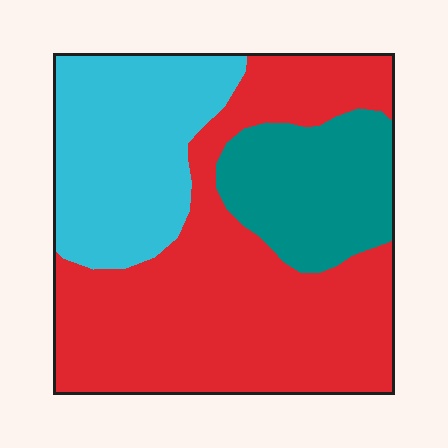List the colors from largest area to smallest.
From largest to smallest: red, cyan, teal.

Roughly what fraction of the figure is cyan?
Cyan covers roughly 25% of the figure.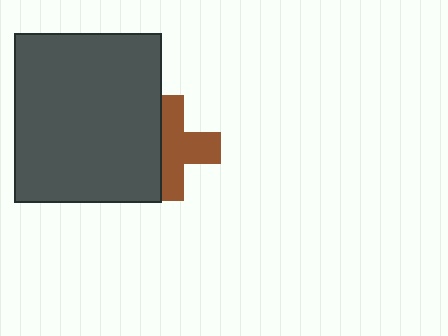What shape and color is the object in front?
The object in front is a dark gray rectangle.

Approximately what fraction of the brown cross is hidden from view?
Roughly 38% of the brown cross is hidden behind the dark gray rectangle.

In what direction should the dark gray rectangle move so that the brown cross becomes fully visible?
The dark gray rectangle should move left. That is the shortest direction to clear the overlap and leave the brown cross fully visible.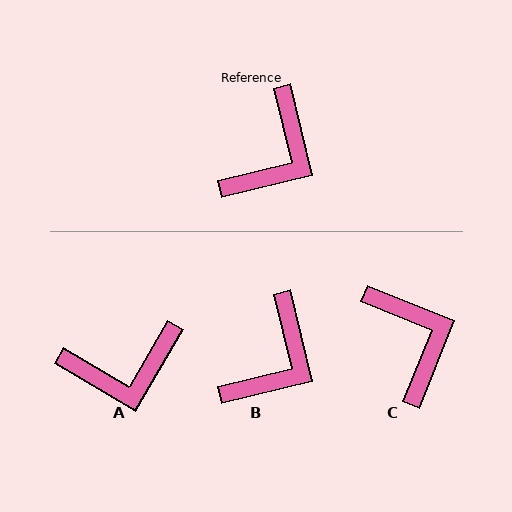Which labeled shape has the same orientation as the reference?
B.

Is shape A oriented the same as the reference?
No, it is off by about 44 degrees.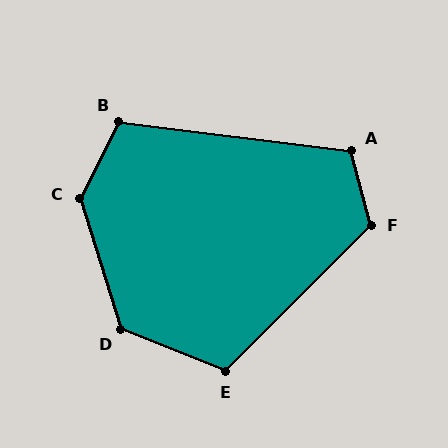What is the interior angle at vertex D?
Approximately 130 degrees (obtuse).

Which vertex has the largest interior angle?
C, at approximately 135 degrees.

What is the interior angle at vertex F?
Approximately 120 degrees (obtuse).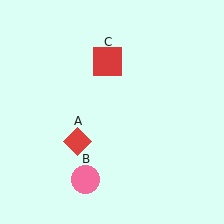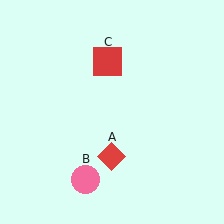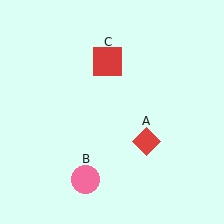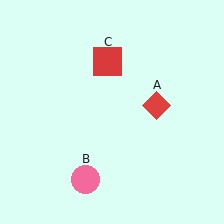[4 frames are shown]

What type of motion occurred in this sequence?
The red diamond (object A) rotated counterclockwise around the center of the scene.